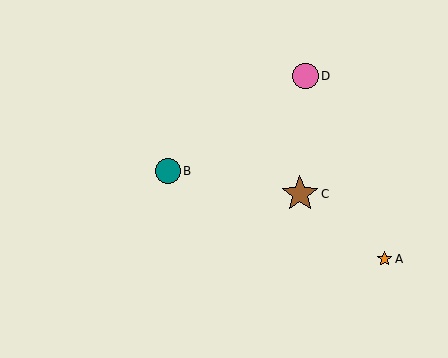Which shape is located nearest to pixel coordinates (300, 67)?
The pink circle (labeled D) at (306, 76) is nearest to that location.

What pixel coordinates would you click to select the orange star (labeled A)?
Click at (385, 259) to select the orange star A.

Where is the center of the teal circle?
The center of the teal circle is at (168, 171).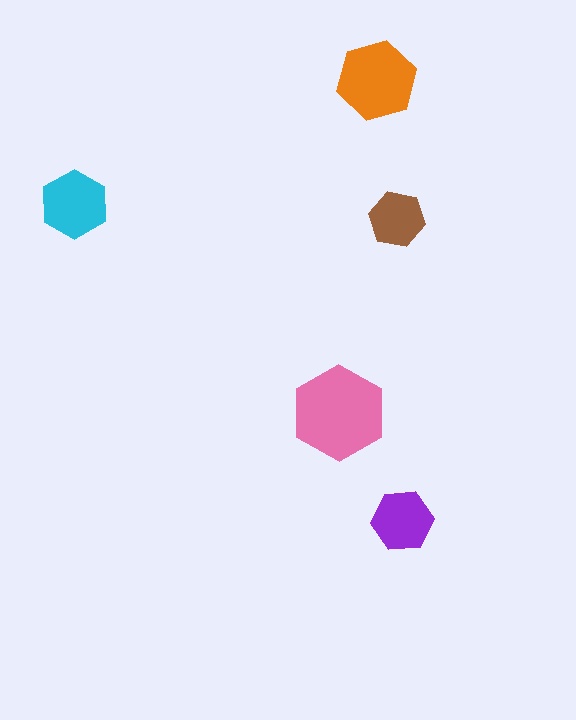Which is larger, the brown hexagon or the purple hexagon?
The purple one.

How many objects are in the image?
There are 5 objects in the image.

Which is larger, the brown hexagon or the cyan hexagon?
The cyan one.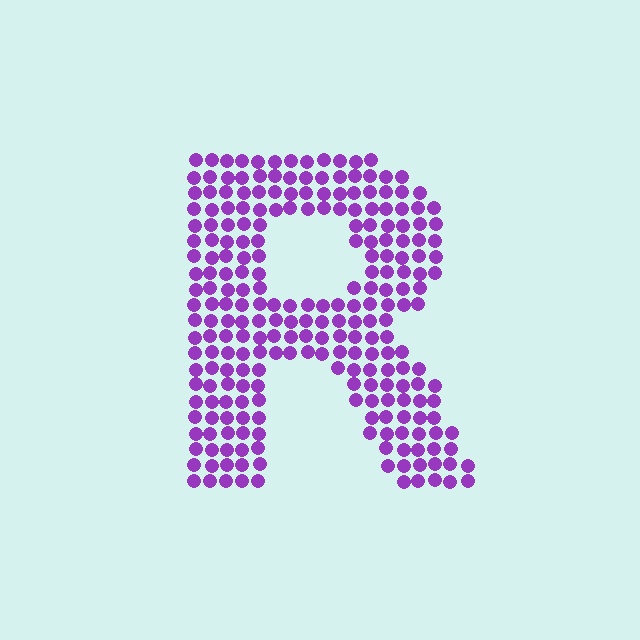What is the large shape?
The large shape is the letter R.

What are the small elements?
The small elements are circles.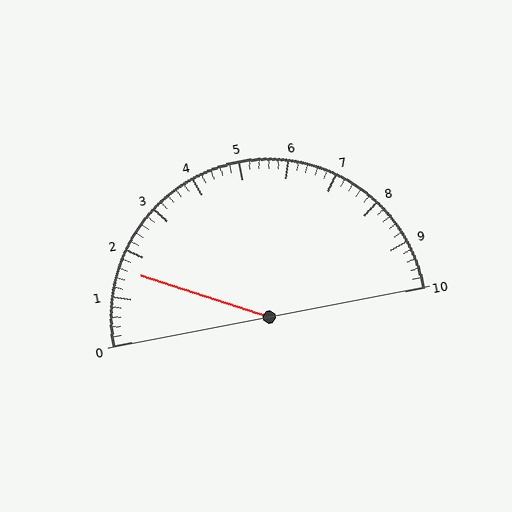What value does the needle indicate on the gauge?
The needle indicates approximately 1.6.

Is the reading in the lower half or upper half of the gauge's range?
The reading is in the lower half of the range (0 to 10).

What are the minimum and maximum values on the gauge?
The gauge ranges from 0 to 10.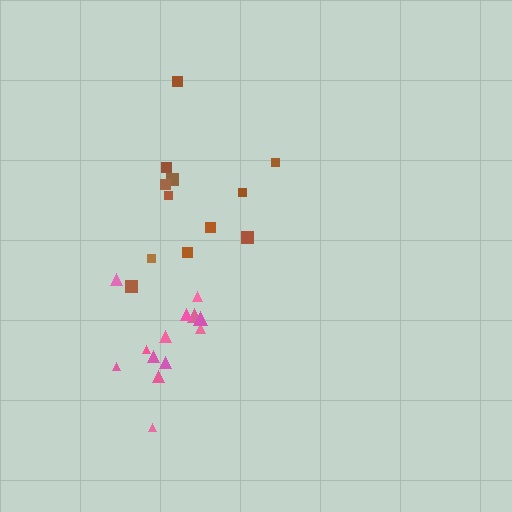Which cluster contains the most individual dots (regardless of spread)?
Pink (13).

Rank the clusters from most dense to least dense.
pink, brown.